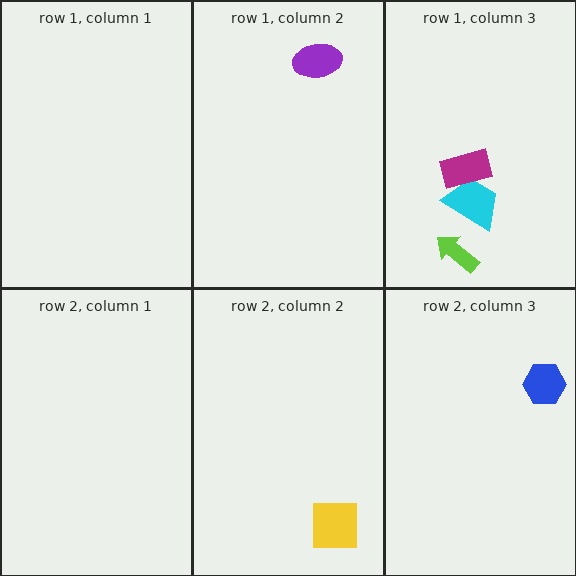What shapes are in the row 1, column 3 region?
The cyan trapezoid, the lime arrow, the magenta rectangle.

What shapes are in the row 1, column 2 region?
The purple ellipse.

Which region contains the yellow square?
The row 2, column 2 region.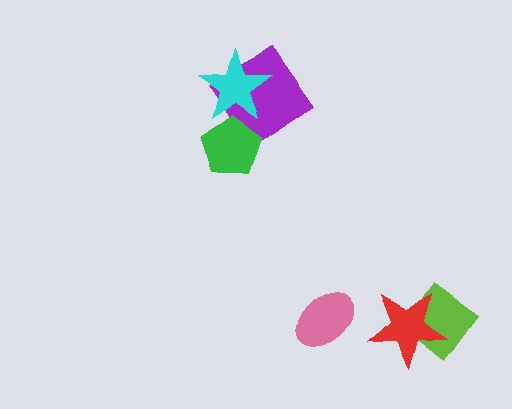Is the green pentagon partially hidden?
No, no other shape covers it.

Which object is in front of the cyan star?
The green pentagon is in front of the cyan star.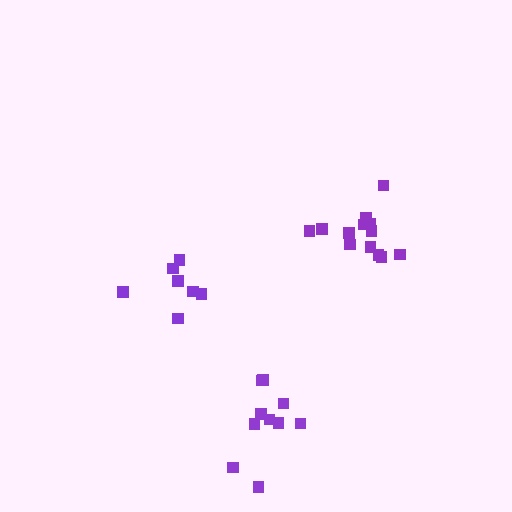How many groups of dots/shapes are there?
There are 3 groups.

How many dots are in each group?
Group 1: 7 dots, Group 2: 13 dots, Group 3: 10 dots (30 total).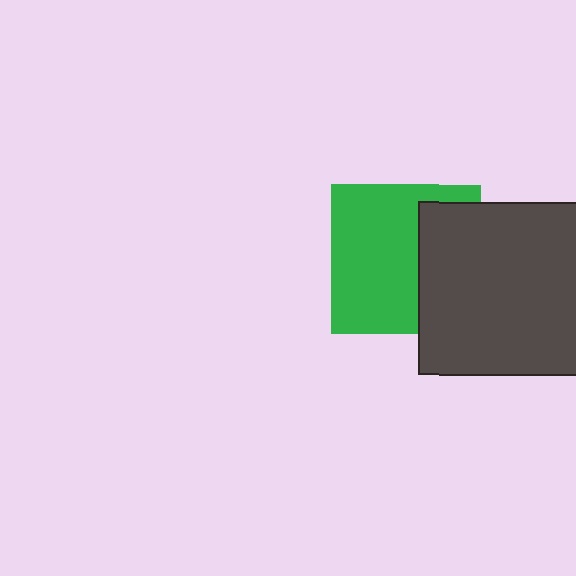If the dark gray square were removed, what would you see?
You would see the complete green square.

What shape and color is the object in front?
The object in front is a dark gray square.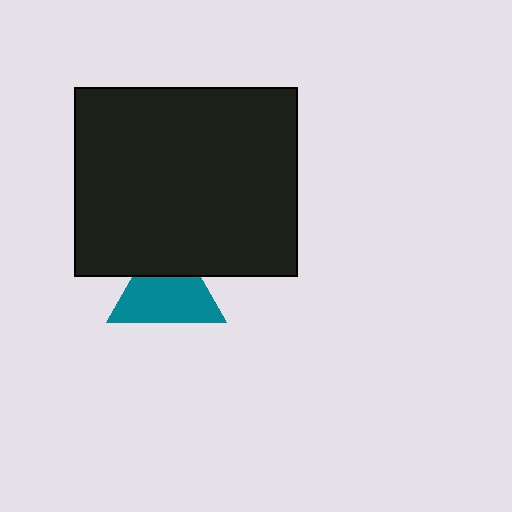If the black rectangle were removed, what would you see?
You would see the complete teal triangle.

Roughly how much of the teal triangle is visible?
Most of it is visible (roughly 68%).